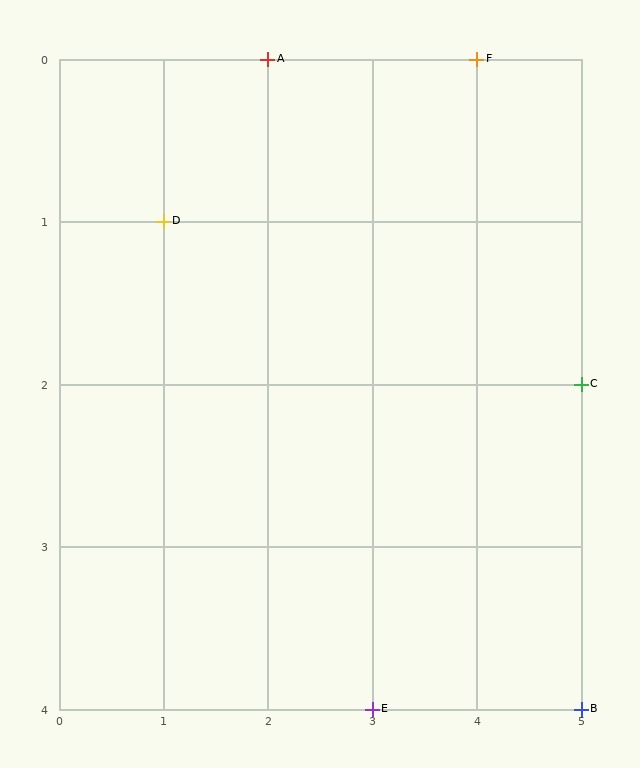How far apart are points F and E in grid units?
Points F and E are 1 column and 4 rows apart (about 4.1 grid units diagonally).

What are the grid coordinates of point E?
Point E is at grid coordinates (3, 4).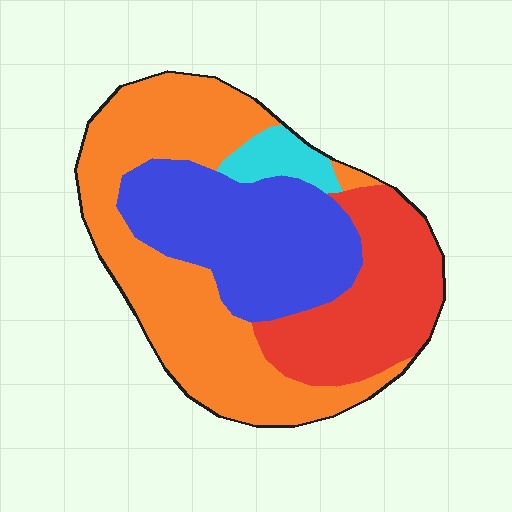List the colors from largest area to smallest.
From largest to smallest: orange, blue, red, cyan.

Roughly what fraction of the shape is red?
Red takes up about one quarter (1/4) of the shape.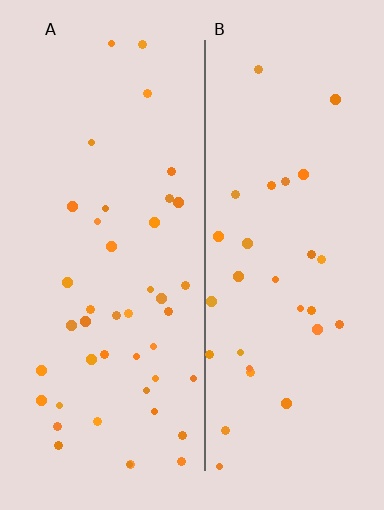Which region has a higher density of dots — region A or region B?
A (the left).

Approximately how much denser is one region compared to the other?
Approximately 1.4× — region A over region B.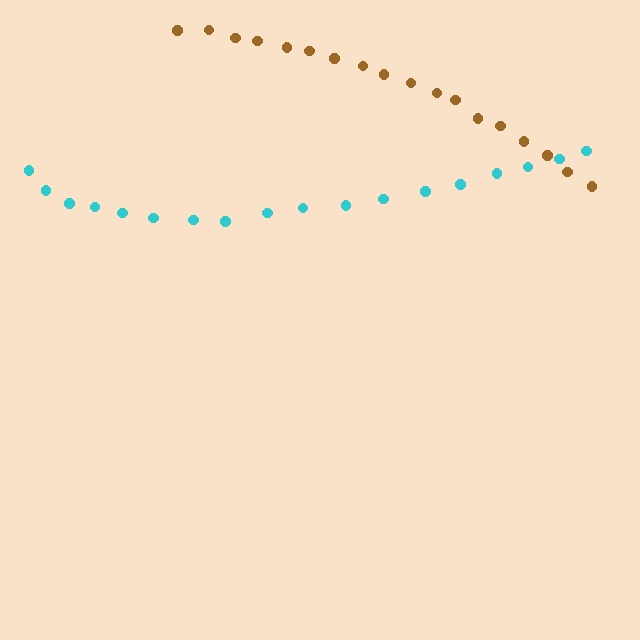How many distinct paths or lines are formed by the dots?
There are 2 distinct paths.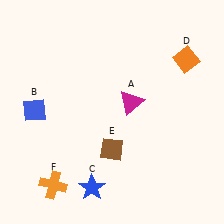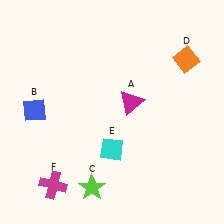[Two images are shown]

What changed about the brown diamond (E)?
In Image 1, E is brown. In Image 2, it changed to cyan.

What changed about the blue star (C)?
In Image 1, C is blue. In Image 2, it changed to lime.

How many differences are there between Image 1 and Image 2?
There are 3 differences between the two images.